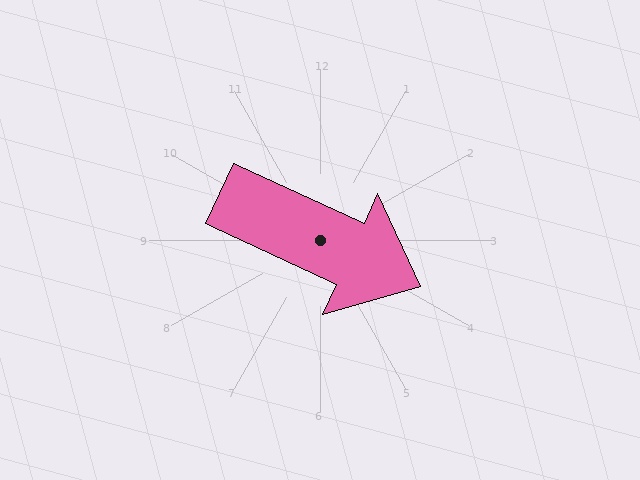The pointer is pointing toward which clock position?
Roughly 4 o'clock.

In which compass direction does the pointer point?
Southeast.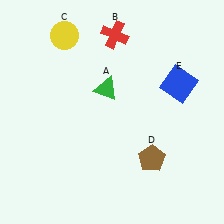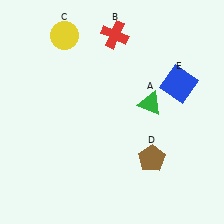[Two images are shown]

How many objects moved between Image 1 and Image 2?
1 object moved between the two images.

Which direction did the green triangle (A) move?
The green triangle (A) moved right.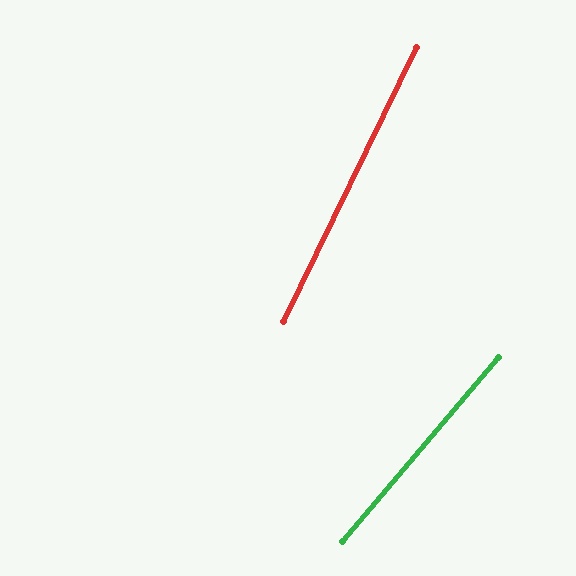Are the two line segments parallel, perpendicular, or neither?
Neither parallel nor perpendicular — they differ by about 14°.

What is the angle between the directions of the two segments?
Approximately 14 degrees.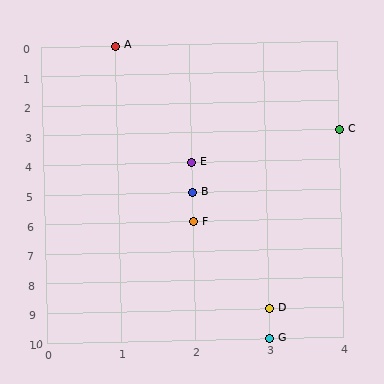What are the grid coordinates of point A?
Point A is at grid coordinates (1, 0).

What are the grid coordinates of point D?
Point D is at grid coordinates (3, 9).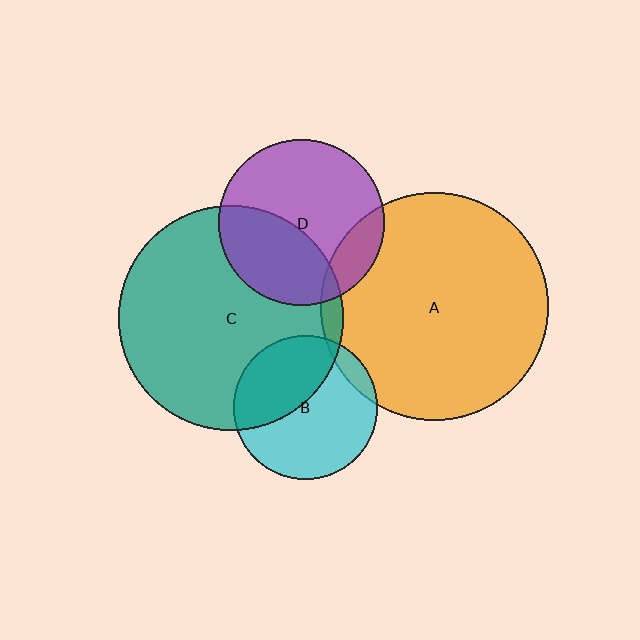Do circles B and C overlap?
Yes.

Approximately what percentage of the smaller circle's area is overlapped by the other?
Approximately 40%.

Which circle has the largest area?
Circle A (orange).